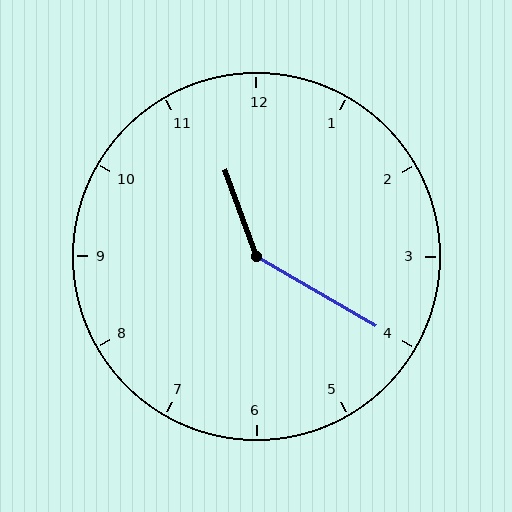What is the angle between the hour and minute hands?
Approximately 140 degrees.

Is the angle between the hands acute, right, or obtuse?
It is obtuse.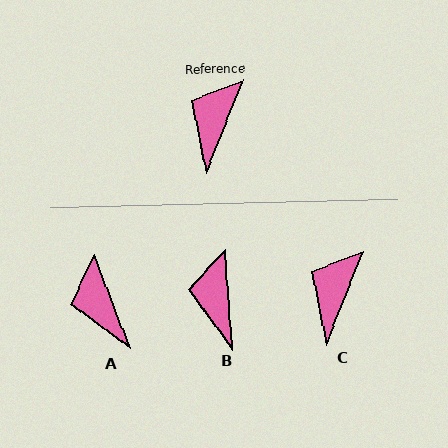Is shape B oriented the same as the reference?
No, it is off by about 25 degrees.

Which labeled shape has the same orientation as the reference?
C.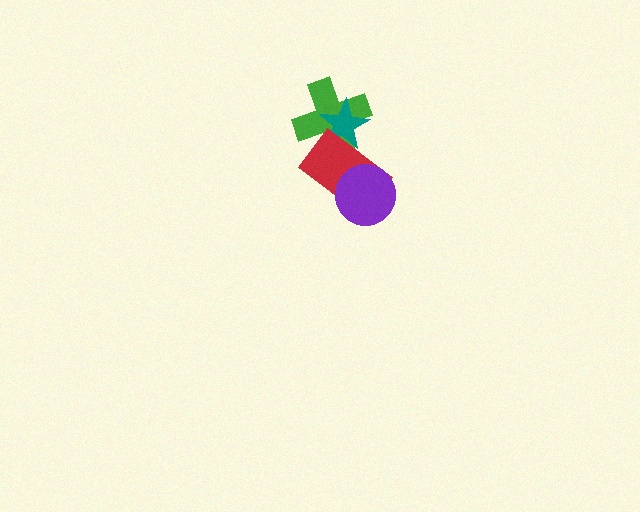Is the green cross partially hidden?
Yes, it is partially covered by another shape.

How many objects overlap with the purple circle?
1 object overlaps with the purple circle.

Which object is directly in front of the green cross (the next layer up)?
The teal star is directly in front of the green cross.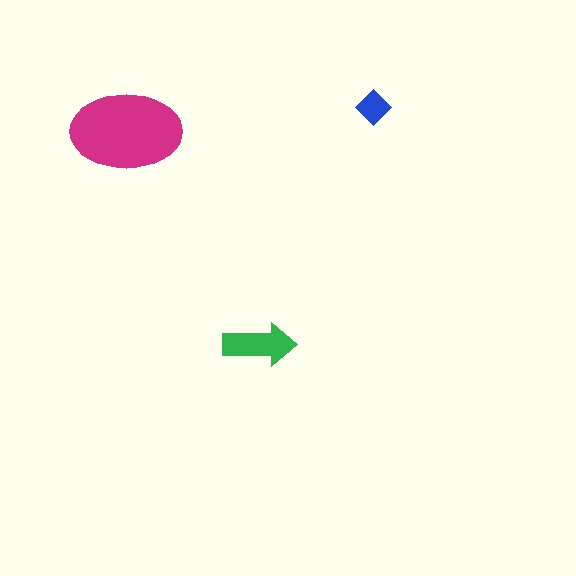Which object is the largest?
The magenta ellipse.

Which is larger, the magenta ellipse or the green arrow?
The magenta ellipse.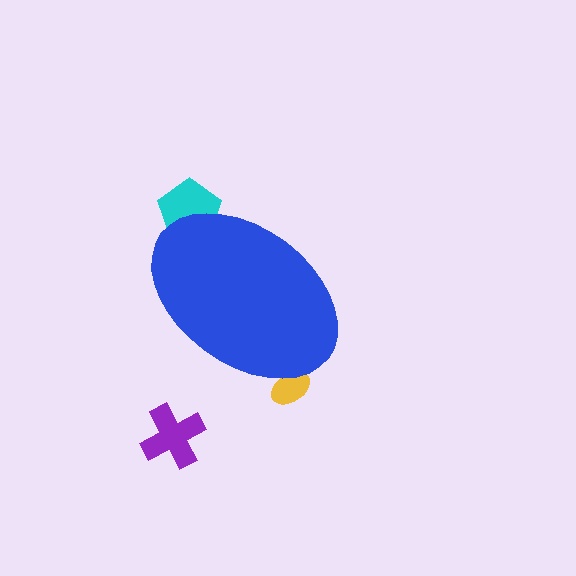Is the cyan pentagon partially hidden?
Yes, the cyan pentagon is partially hidden behind the blue ellipse.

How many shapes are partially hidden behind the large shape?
2 shapes are partially hidden.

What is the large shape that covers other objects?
A blue ellipse.